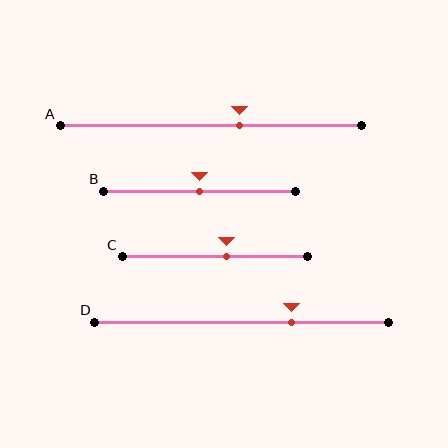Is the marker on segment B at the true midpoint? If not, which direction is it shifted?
Yes, the marker on segment B is at the true midpoint.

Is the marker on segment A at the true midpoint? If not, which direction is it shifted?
No, the marker on segment A is shifted to the right by about 9% of the segment length.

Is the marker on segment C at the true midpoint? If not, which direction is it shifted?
No, the marker on segment C is shifted to the right by about 6% of the segment length.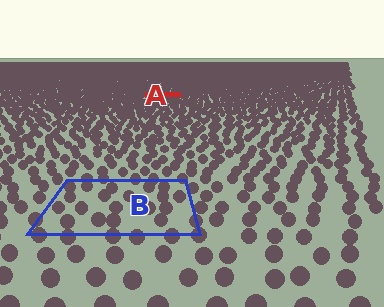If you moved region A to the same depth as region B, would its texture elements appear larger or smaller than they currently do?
They would appear larger. At a closer depth, the same texture elements are projected at a bigger on-screen size.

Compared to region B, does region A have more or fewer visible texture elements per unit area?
Region A has more texture elements per unit area — they are packed more densely because it is farther away.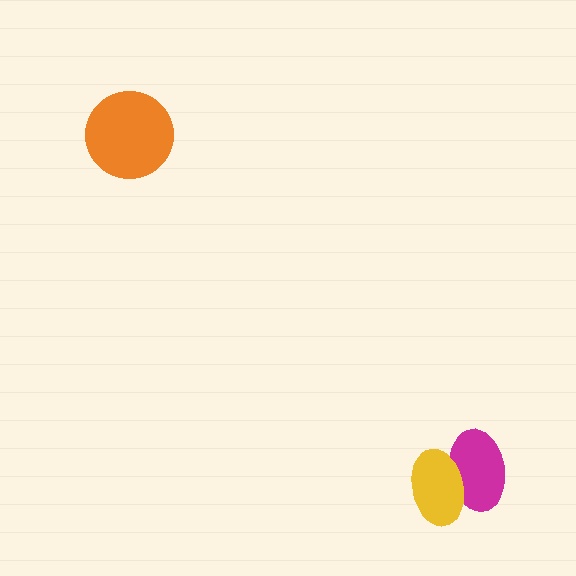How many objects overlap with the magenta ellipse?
1 object overlaps with the magenta ellipse.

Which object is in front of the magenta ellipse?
The yellow ellipse is in front of the magenta ellipse.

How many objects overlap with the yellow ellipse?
1 object overlaps with the yellow ellipse.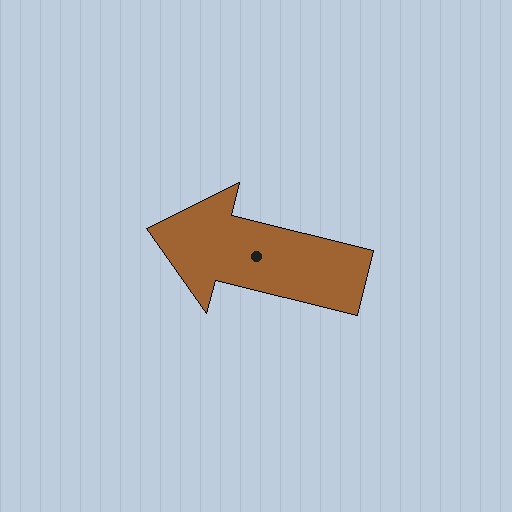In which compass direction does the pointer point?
West.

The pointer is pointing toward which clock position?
Roughly 9 o'clock.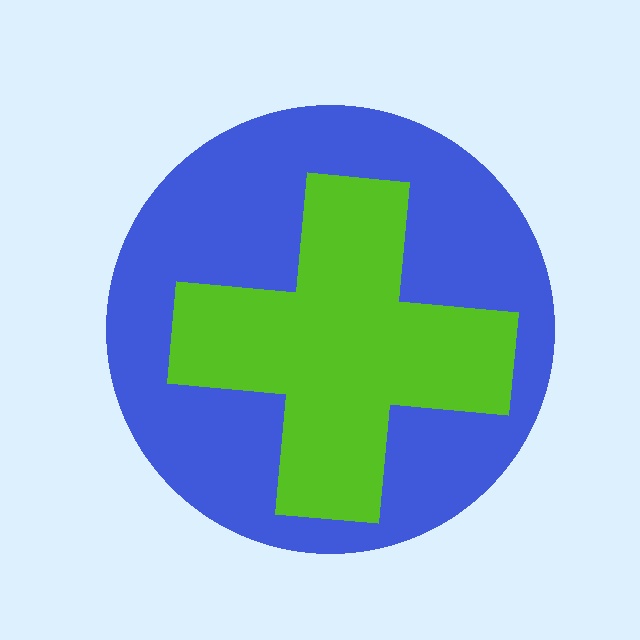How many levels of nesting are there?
2.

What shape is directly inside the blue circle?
The lime cross.